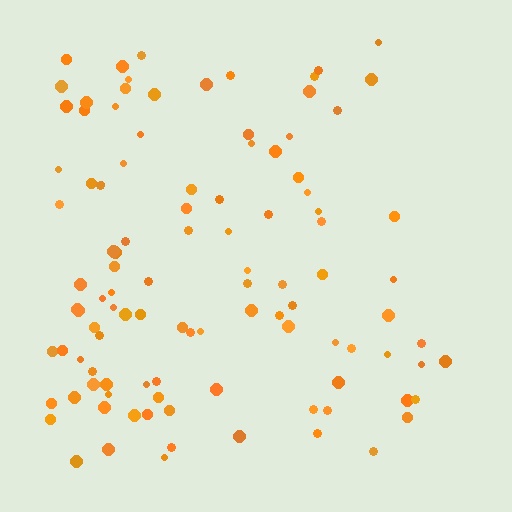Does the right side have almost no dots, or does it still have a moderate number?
Still a moderate number, just noticeably fewer than the left.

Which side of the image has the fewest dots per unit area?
The right.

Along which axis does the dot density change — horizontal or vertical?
Horizontal.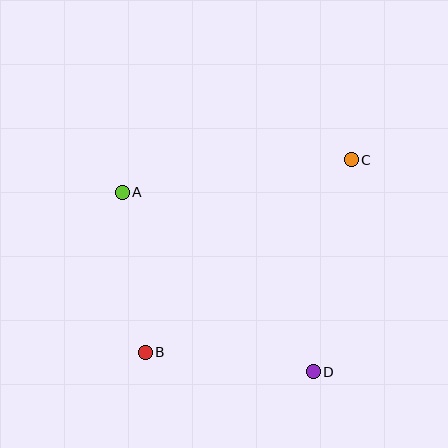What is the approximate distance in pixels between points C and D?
The distance between C and D is approximately 215 pixels.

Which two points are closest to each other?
Points A and B are closest to each other.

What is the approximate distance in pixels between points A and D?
The distance between A and D is approximately 262 pixels.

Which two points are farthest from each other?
Points B and C are farthest from each other.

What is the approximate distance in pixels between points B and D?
The distance between B and D is approximately 169 pixels.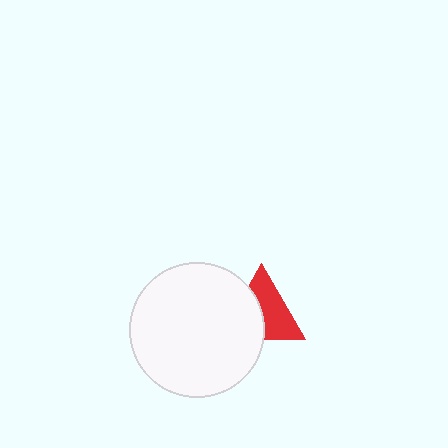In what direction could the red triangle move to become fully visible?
The red triangle could move right. That would shift it out from behind the white circle entirely.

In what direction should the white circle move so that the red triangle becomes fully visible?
The white circle should move left. That is the shortest direction to clear the overlap and leave the red triangle fully visible.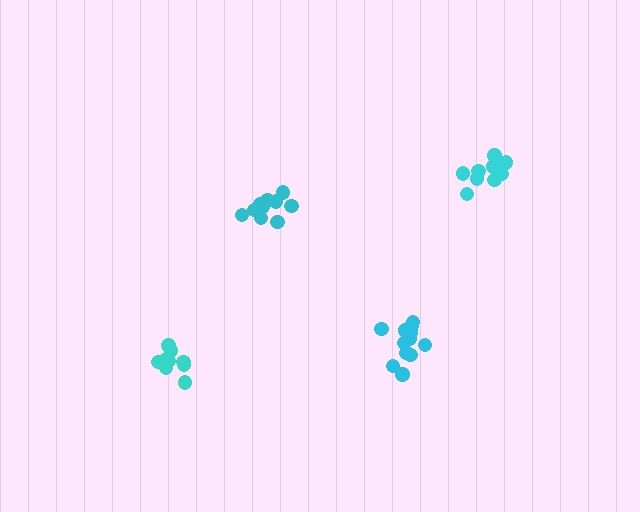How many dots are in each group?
Group 1: 10 dots, Group 2: 13 dots, Group 3: 10 dots, Group 4: 10 dots (43 total).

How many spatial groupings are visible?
There are 4 spatial groupings.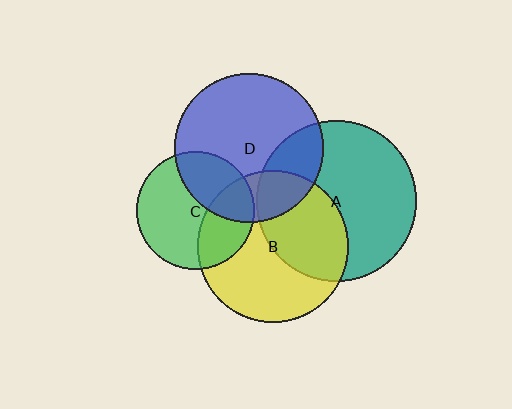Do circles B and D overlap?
Yes.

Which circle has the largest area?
Circle A (teal).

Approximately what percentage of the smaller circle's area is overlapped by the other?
Approximately 20%.